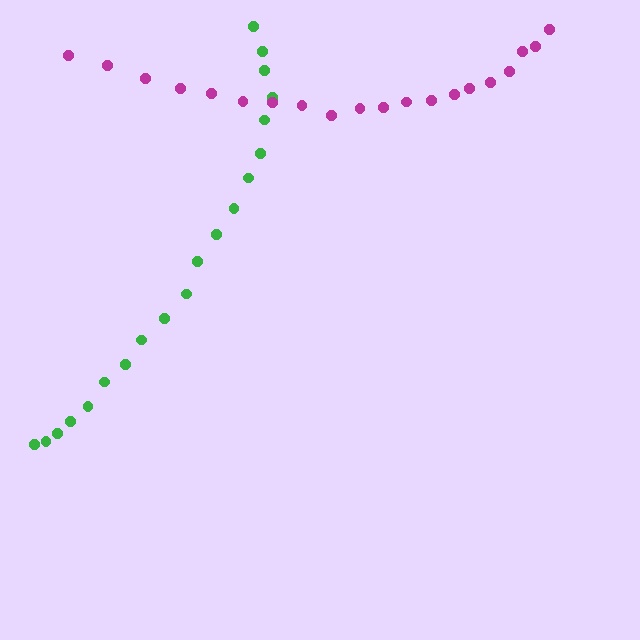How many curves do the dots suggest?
There are 2 distinct paths.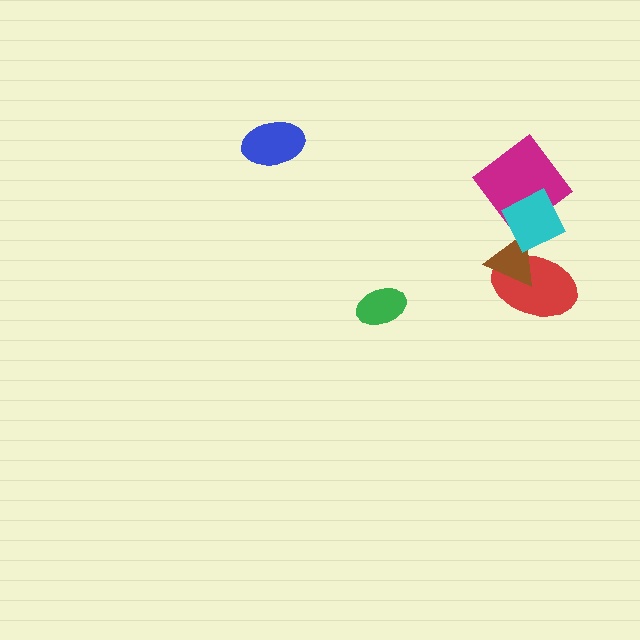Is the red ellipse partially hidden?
Yes, it is partially covered by another shape.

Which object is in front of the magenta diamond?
The cyan diamond is in front of the magenta diamond.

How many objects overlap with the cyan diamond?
3 objects overlap with the cyan diamond.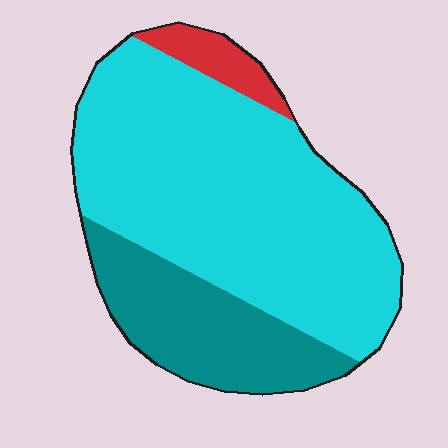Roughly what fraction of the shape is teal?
Teal takes up between a quarter and a half of the shape.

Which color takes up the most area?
Cyan, at roughly 70%.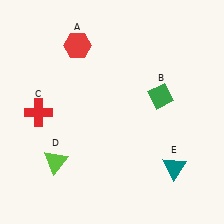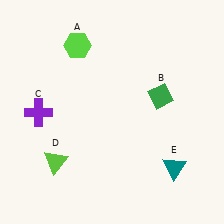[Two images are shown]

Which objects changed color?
A changed from red to lime. C changed from red to purple.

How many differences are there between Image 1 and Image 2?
There are 2 differences between the two images.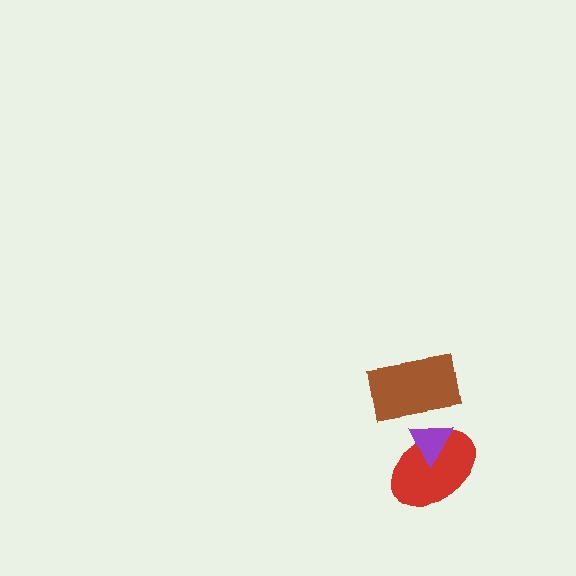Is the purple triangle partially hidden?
No, no other shape covers it.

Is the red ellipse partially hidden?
Yes, it is partially covered by another shape.